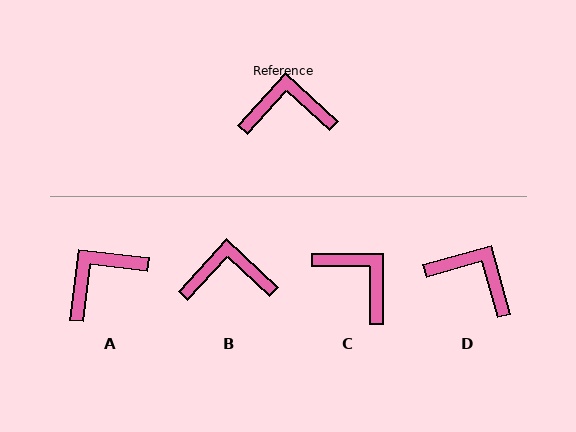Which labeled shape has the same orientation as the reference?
B.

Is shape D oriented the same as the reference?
No, it is off by about 32 degrees.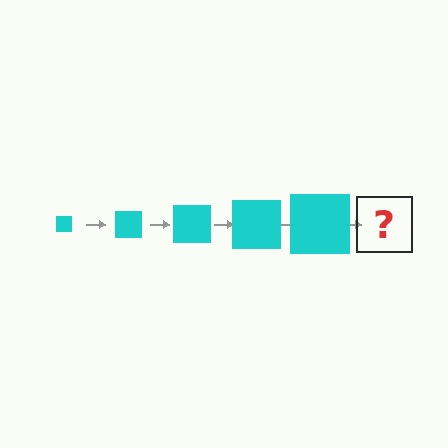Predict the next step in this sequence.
The next step is a cyan square, larger than the previous one.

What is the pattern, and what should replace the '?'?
The pattern is that the square gets progressively larger each step. The '?' should be a cyan square, larger than the previous one.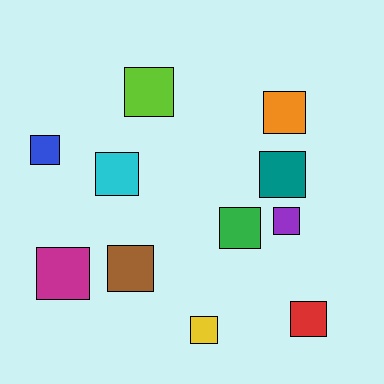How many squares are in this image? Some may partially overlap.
There are 11 squares.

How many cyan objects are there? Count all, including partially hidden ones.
There is 1 cyan object.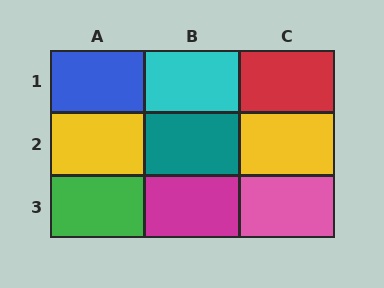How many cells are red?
1 cell is red.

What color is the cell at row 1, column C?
Red.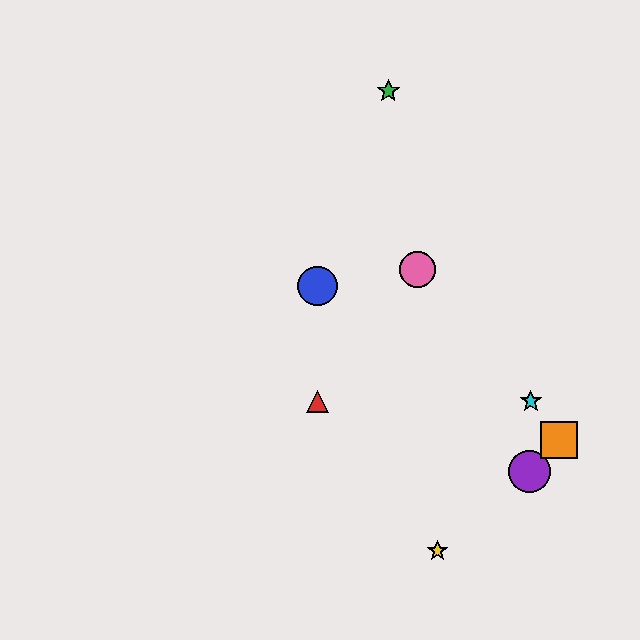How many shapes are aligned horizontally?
2 shapes (the red triangle, the cyan star) are aligned horizontally.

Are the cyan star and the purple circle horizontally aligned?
No, the cyan star is at y≈401 and the purple circle is at y≈472.